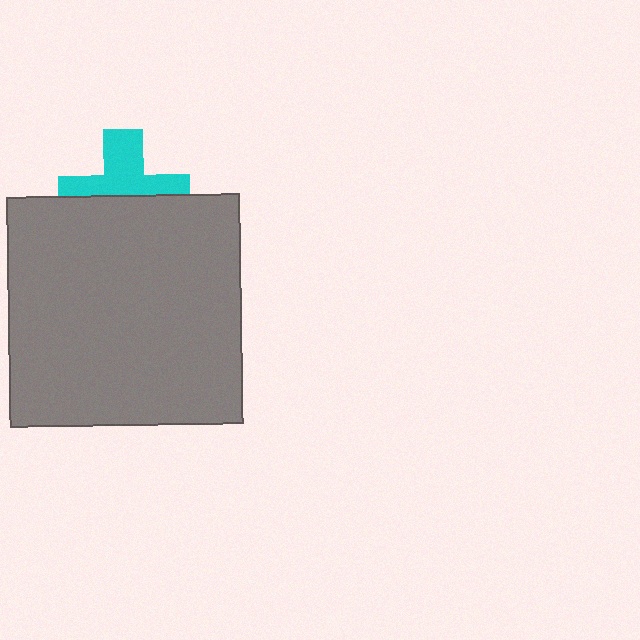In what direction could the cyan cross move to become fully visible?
The cyan cross could move up. That would shift it out from behind the gray rectangle entirely.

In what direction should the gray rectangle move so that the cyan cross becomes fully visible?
The gray rectangle should move down. That is the shortest direction to clear the overlap and leave the cyan cross fully visible.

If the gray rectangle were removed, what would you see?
You would see the complete cyan cross.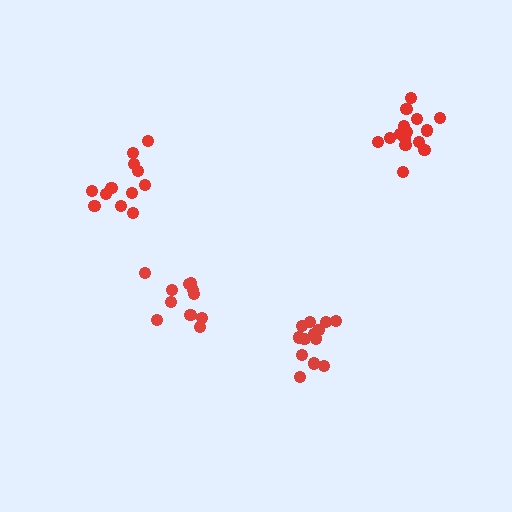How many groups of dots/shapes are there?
There are 4 groups.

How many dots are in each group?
Group 1: 14 dots, Group 2: 15 dots, Group 3: 12 dots, Group 4: 11 dots (52 total).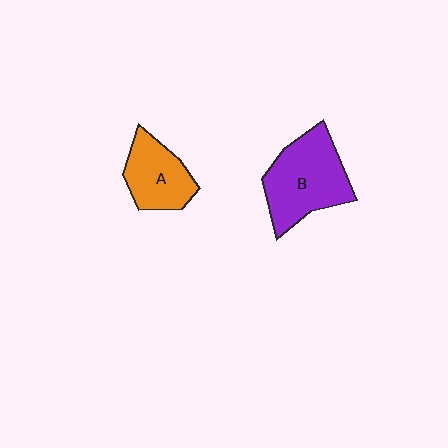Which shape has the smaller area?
Shape A (orange).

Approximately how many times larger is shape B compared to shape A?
Approximately 1.5 times.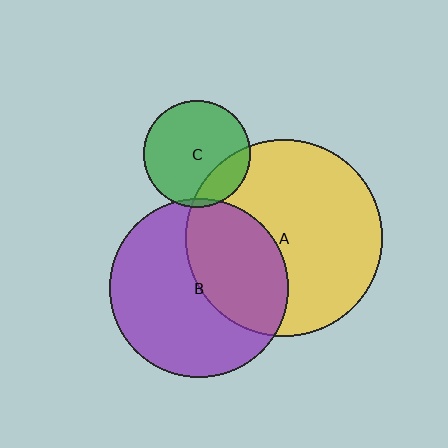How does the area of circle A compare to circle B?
Approximately 1.2 times.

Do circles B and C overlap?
Yes.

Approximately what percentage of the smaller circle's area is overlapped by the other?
Approximately 5%.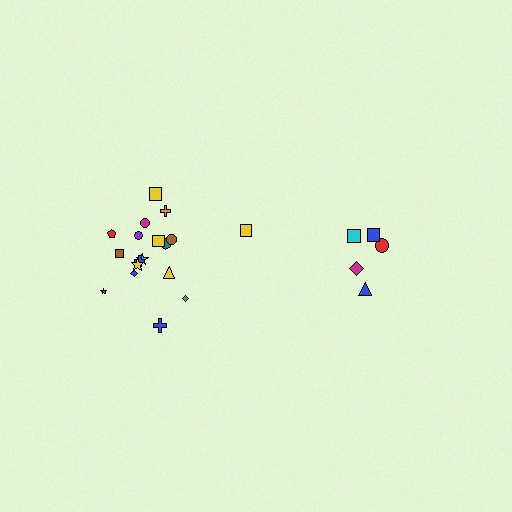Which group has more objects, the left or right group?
The left group.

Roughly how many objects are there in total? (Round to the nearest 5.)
Roughly 25 objects in total.